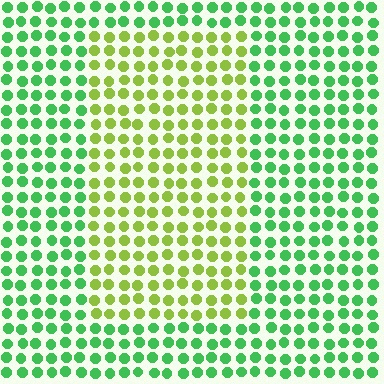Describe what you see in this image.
The image is filled with small green elements in a uniform arrangement. A rectangle-shaped region is visible where the elements are tinted to a slightly different hue, forming a subtle color boundary.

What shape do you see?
I see a rectangle.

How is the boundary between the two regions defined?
The boundary is defined purely by a slight shift in hue (about 46 degrees). Spacing, size, and orientation are identical on both sides.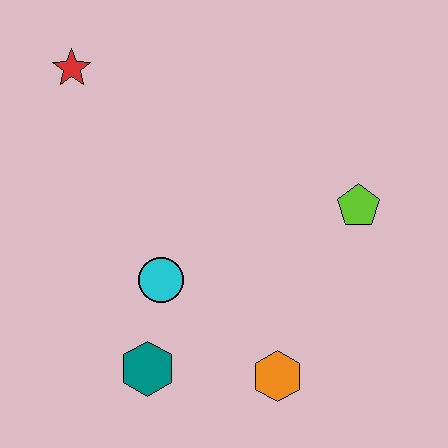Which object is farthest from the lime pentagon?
The red star is farthest from the lime pentagon.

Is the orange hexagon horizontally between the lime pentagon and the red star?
Yes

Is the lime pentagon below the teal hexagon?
No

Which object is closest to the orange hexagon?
The teal hexagon is closest to the orange hexagon.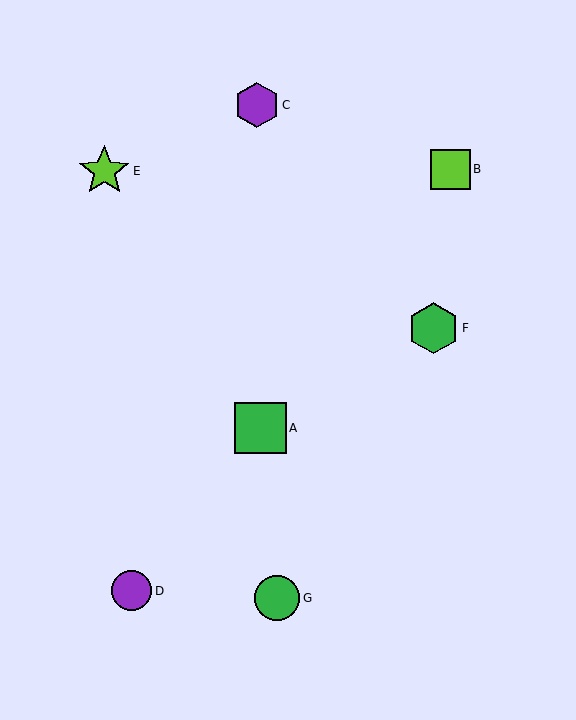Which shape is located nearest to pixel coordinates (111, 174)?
The lime star (labeled E) at (104, 171) is nearest to that location.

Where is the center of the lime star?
The center of the lime star is at (104, 171).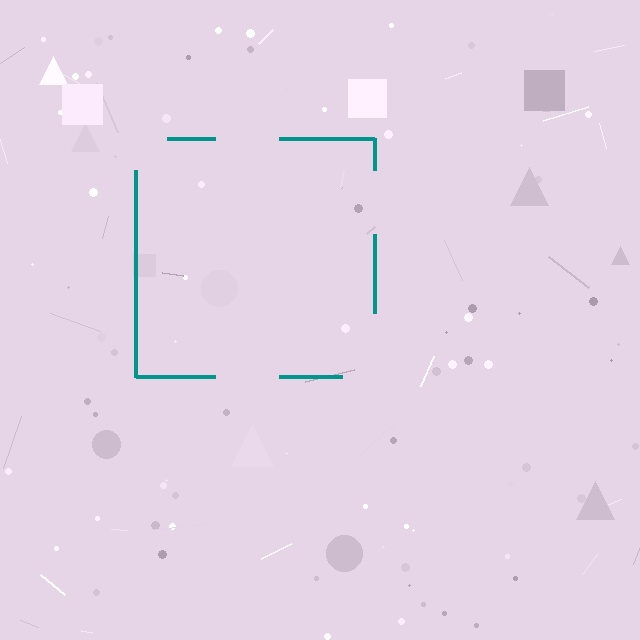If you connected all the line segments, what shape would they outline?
They would outline a square.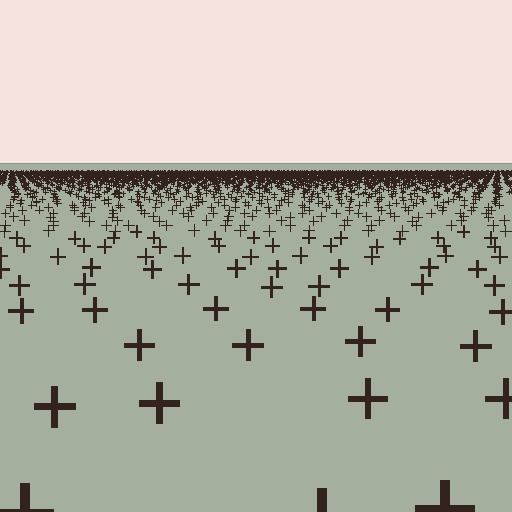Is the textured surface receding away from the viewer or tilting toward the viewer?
The surface is receding away from the viewer. Texture elements get smaller and denser toward the top.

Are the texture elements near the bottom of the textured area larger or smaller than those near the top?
Larger. Near the bottom, elements are closer to the viewer and appear at a bigger on-screen size.